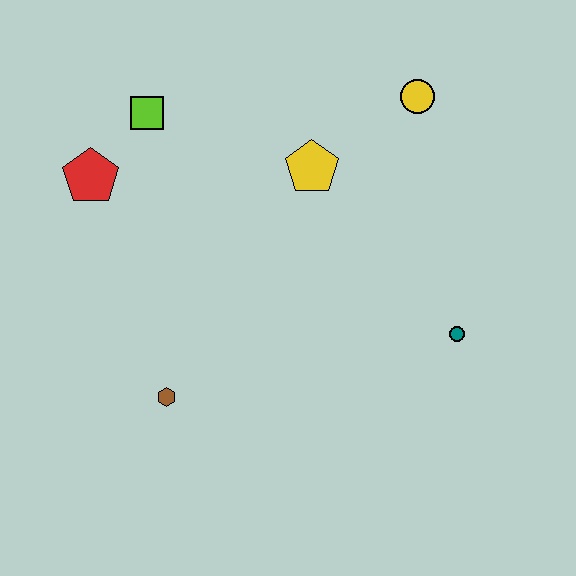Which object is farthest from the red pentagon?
The teal circle is farthest from the red pentagon.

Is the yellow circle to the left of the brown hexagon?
No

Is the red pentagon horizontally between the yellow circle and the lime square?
No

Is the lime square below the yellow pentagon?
No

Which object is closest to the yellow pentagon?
The yellow circle is closest to the yellow pentagon.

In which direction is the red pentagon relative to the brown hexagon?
The red pentagon is above the brown hexagon.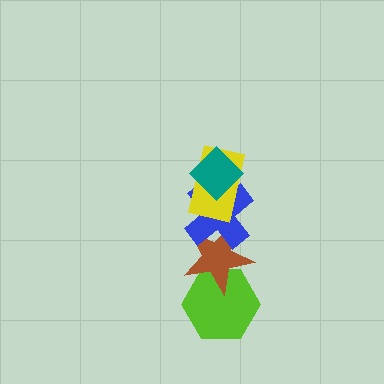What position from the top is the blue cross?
The blue cross is 3rd from the top.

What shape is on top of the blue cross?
The yellow rectangle is on top of the blue cross.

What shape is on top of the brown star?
The blue cross is on top of the brown star.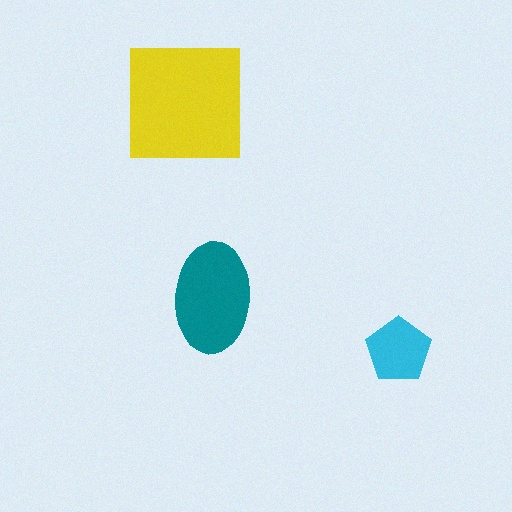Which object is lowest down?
The cyan pentagon is bottommost.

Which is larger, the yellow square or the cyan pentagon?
The yellow square.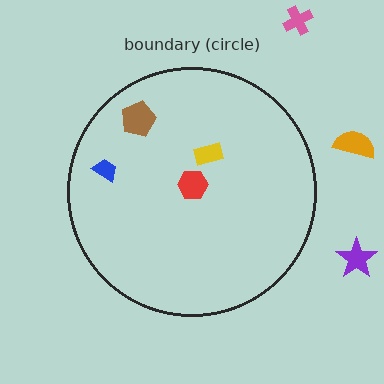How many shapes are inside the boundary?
4 inside, 3 outside.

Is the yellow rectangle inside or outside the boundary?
Inside.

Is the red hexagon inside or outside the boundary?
Inside.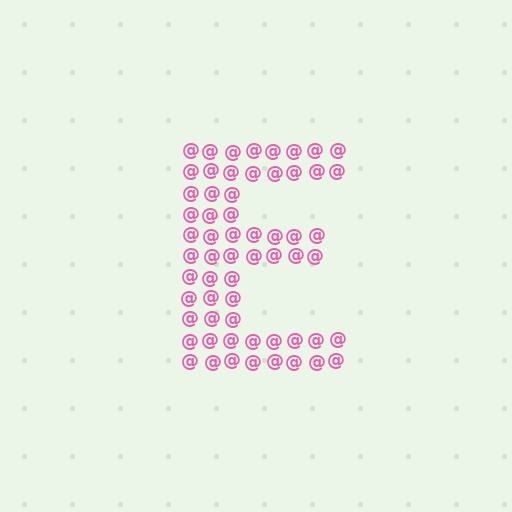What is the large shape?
The large shape is the letter E.